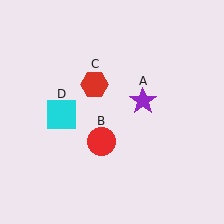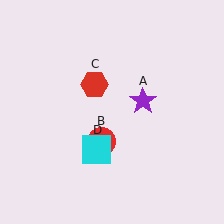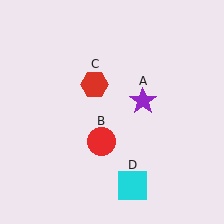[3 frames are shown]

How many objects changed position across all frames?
1 object changed position: cyan square (object D).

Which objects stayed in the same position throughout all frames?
Purple star (object A) and red circle (object B) and red hexagon (object C) remained stationary.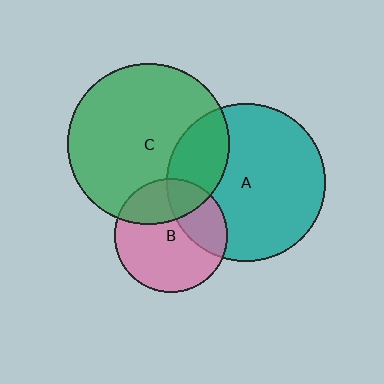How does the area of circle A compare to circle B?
Approximately 2.0 times.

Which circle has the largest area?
Circle C (green).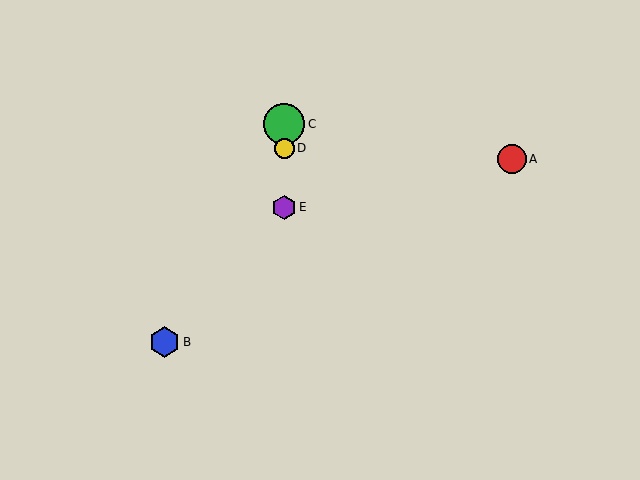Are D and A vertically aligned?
No, D is at x≈284 and A is at x≈512.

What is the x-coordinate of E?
Object E is at x≈284.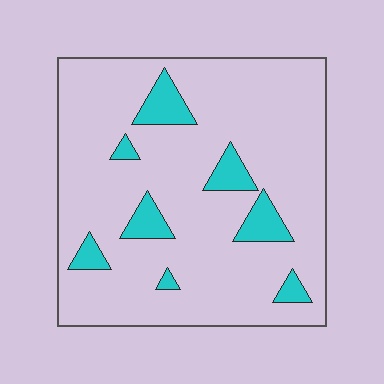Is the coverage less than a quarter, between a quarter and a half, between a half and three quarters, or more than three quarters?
Less than a quarter.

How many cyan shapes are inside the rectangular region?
8.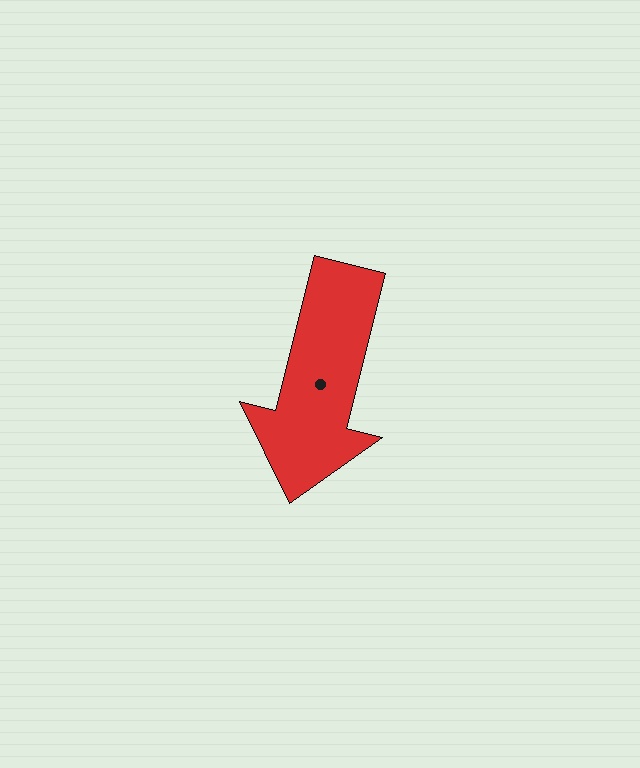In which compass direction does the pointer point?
South.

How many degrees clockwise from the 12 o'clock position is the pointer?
Approximately 194 degrees.